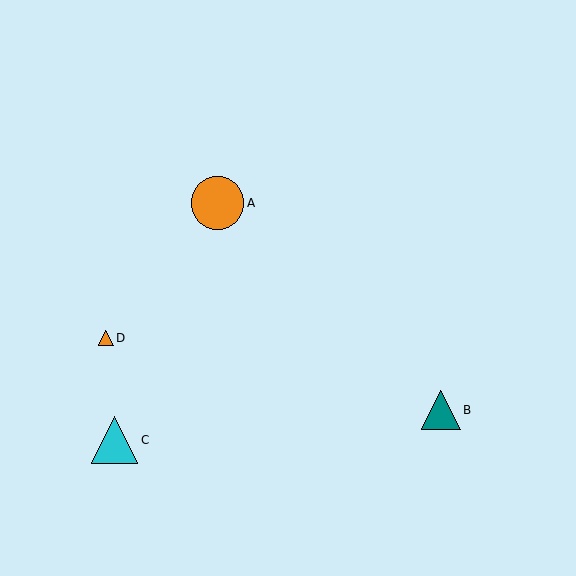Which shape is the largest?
The orange circle (labeled A) is the largest.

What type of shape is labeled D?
Shape D is an orange triangle.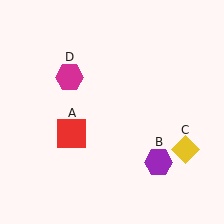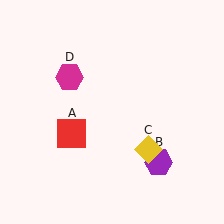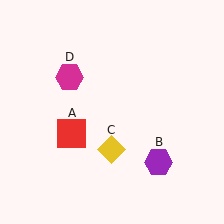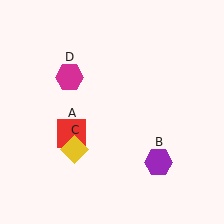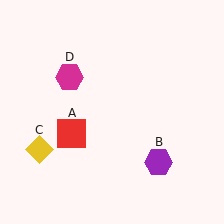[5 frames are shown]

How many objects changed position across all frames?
1 object changed position: yellow diamond (object C).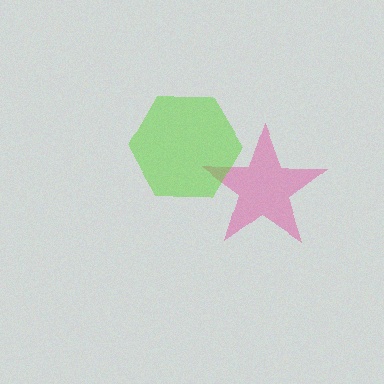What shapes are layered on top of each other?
The layered shapes are: a pink star, a lime hexagon.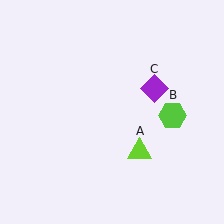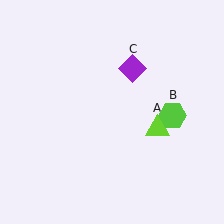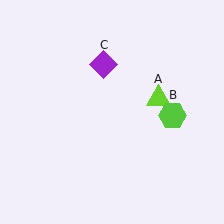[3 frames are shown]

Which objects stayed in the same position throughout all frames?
Lime hexagon (object B) remained stationary.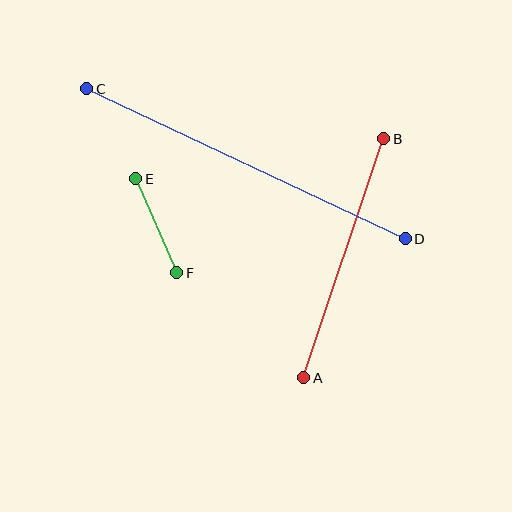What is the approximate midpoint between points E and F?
The midpoint is at approximately (156, 226) pixels.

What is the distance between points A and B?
The distance is approximately 252 pixels.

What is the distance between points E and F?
The distance is approximately 103 pixels.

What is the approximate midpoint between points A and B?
The midpoint is at approximately (344, 258) pixels.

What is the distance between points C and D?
The distance is approximately 352 pixels.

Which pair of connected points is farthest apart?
Points C and D are farthest apart.